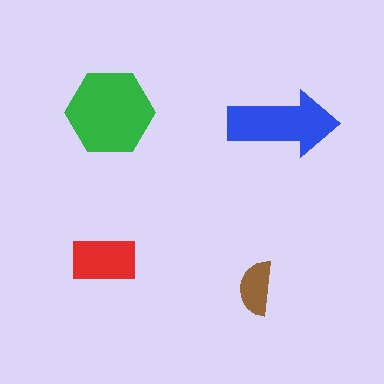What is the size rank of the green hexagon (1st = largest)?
1st.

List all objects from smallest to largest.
The brown semicircle, the red rectangle, the blue arrow, the green hexagon.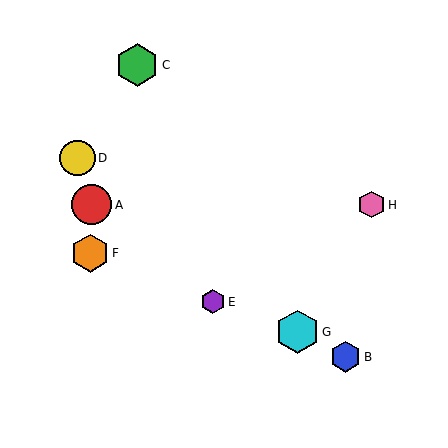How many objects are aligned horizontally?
2 objects (A, H) are aligned horizontally.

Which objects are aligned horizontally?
Objects A, H are aligned horizontally.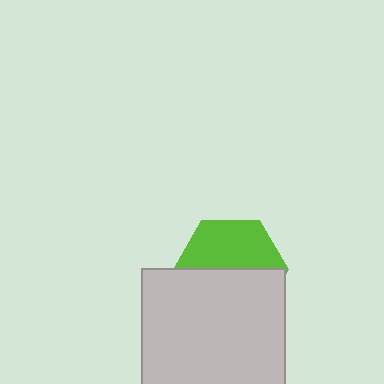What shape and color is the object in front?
The object in front is a light gray square.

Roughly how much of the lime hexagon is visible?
About half of it is visible (roughly 47%).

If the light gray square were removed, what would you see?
You would see the complete lime hexagon.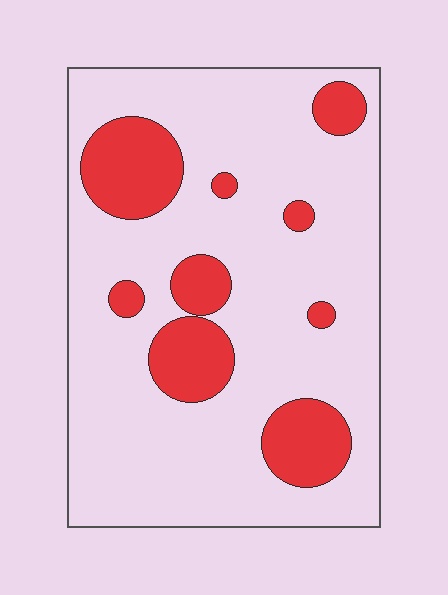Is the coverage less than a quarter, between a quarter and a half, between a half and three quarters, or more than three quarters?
Less than a quarter.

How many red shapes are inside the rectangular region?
9.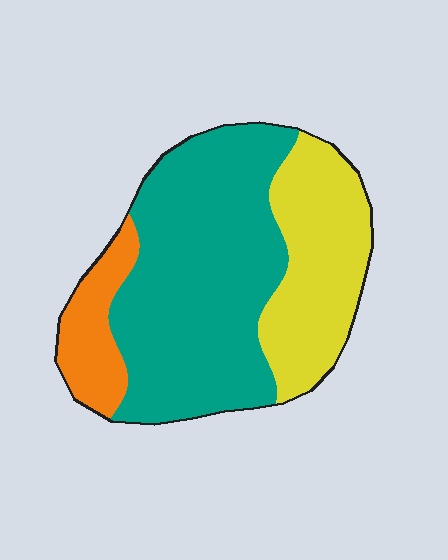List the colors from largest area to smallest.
From largest to smallest: teal, yellow, orange.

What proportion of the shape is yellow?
Yellow takes up between a sixth and a third of the shape.